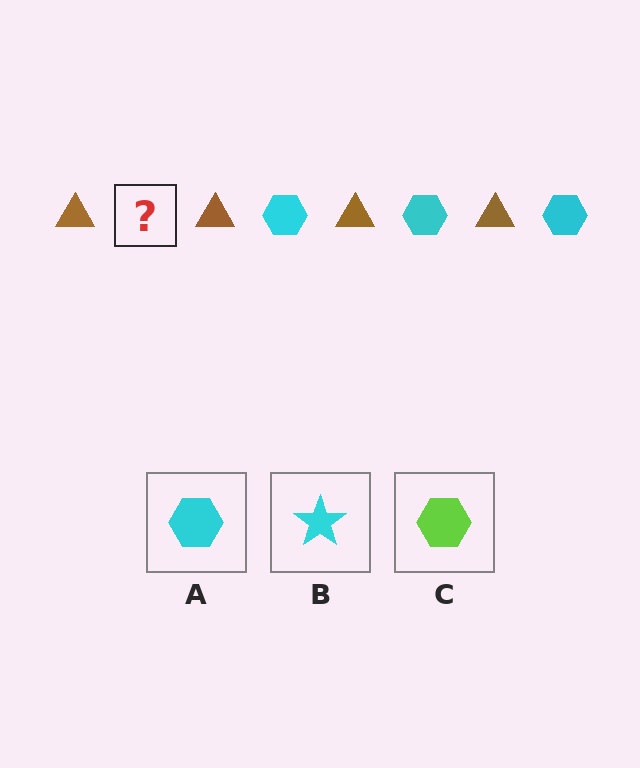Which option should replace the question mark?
Option A.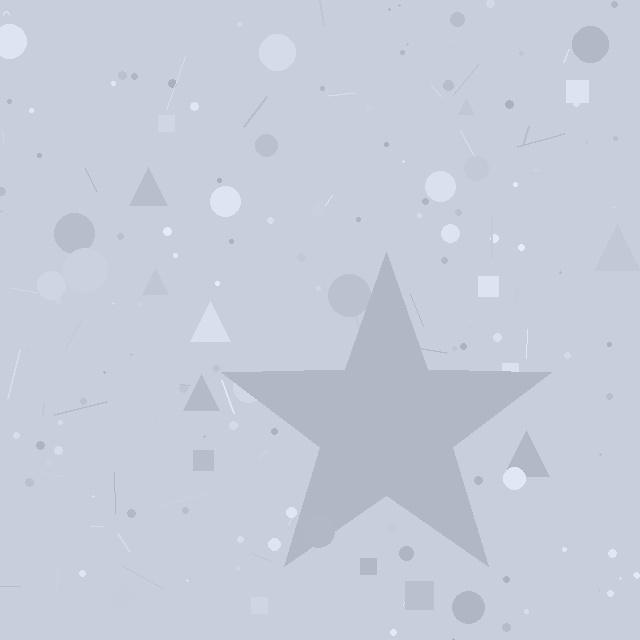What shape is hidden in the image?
A star is hidden in the image.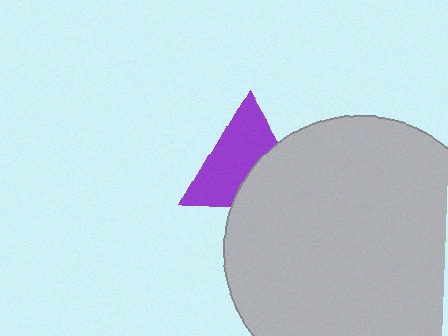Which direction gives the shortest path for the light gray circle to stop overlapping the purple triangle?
Moving toward the lower-right gives the shortest separation.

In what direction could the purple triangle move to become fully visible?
The purple triangle could move toward the upper-left. That would shift it out from behind the light gray circle entirely.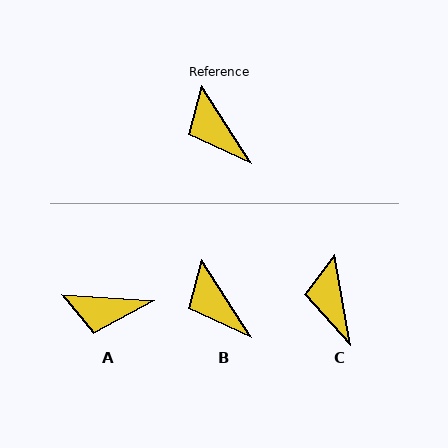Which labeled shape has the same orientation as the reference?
B.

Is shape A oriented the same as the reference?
No, it is off by about 54 degrees.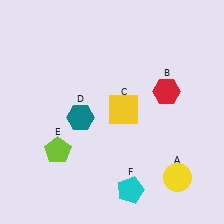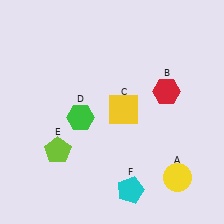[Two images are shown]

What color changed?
The hexagon (D) changed from teal in Image 1 to green in Image 2.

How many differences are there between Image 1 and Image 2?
There is 1 difference between the two images.